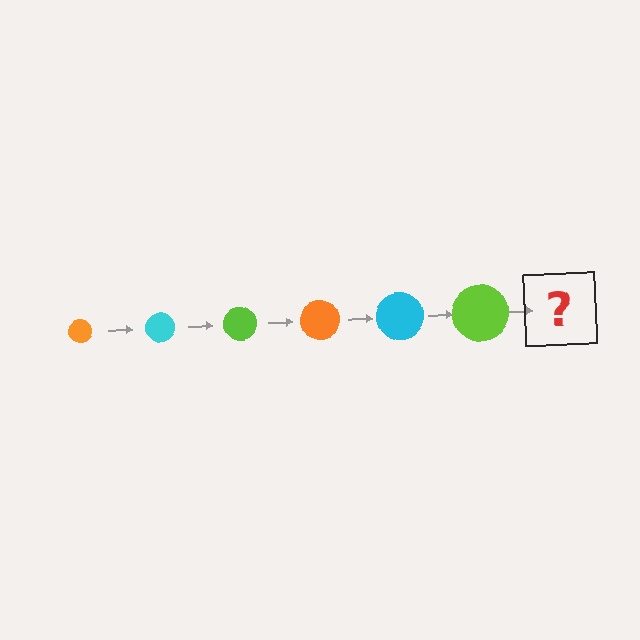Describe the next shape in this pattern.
It should be an orange circle, larger than the previous one.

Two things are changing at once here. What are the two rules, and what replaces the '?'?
The two rules are that the circle grows larger each step and the color cycles through orange, cyan, and lime. The '?' should be an orange circle, larger than the previous one.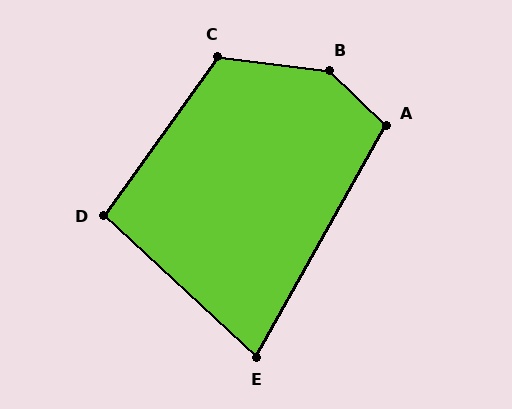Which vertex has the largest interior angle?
B, at approximately 143 degrees.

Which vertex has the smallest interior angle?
E, at approximately 76 degrees.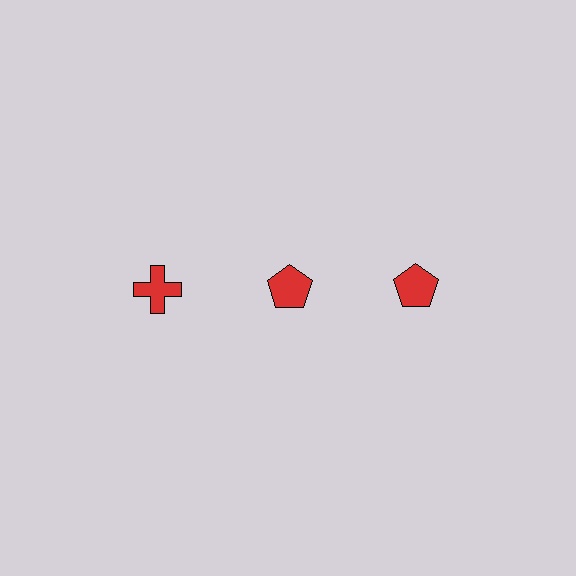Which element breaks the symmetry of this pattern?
The red cross in the top row, leftmost column breaks the symmetry. All other shapes are red pentagons.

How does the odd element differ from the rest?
It has a different shape: cross instead of pentagon.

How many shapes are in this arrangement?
There are 3 shapes arranged in a grid pattern.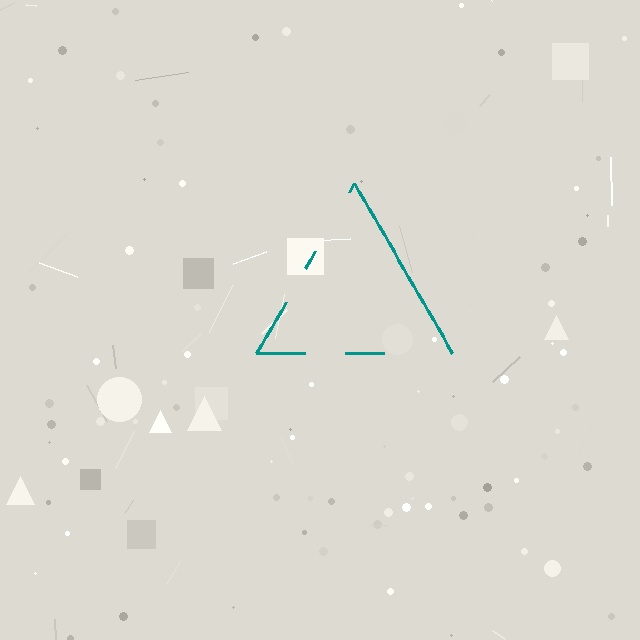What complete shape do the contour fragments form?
The contour fragments form a triangle.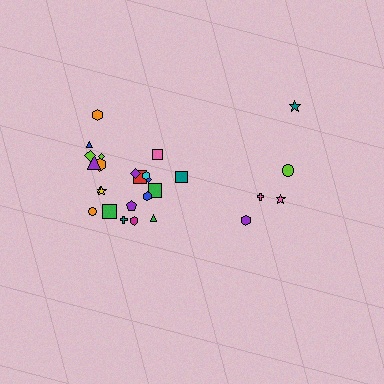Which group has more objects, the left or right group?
The left group.